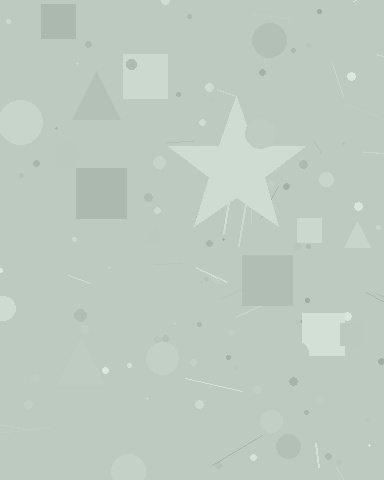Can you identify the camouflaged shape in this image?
The camouflaged shape is a star.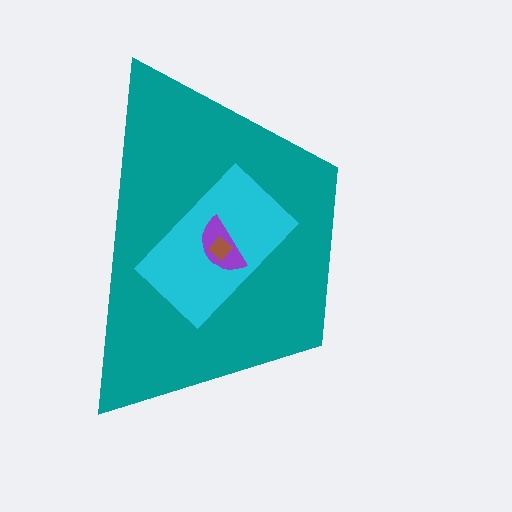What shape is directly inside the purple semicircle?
The brown diamond.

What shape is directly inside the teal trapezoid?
The cyan rectangle.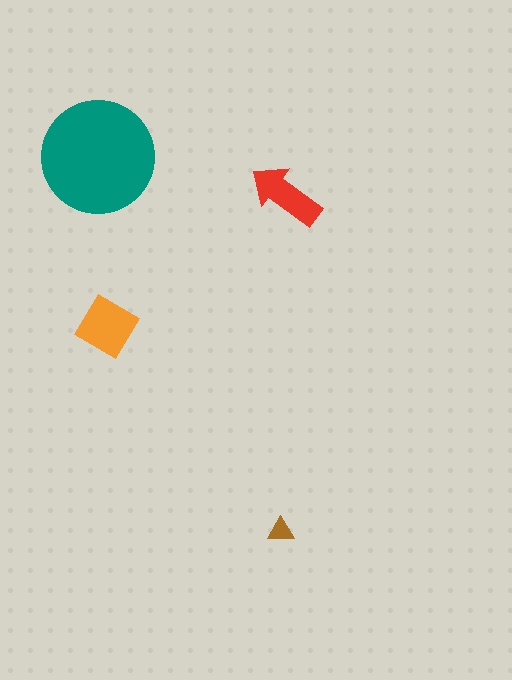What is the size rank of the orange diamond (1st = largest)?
2nd.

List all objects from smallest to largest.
The brown triangle, the red arrow, the orange diamond, the teal circle.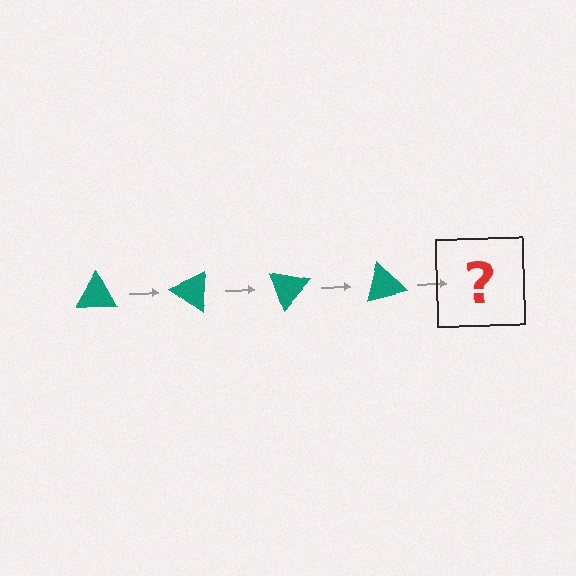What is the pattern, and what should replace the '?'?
The pattern is that the triangle rotates 35 degrees each step. The '?' should be a teal triangle rotated 140 degrees.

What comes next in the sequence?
The next element should be a teal triangle rotated 140 degrees.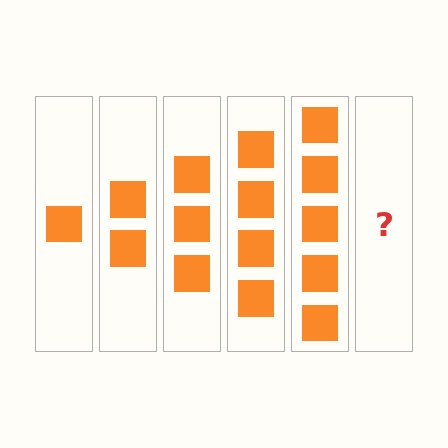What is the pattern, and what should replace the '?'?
The pattern is that each step adds one more square. The '?' should be 6 squares.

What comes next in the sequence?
The next element should be 6 squares.